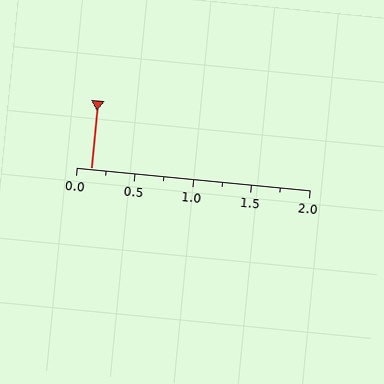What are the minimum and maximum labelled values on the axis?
The axis runs from 0.0 to 2.0.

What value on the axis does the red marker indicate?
The marker indicates approximately 0.12.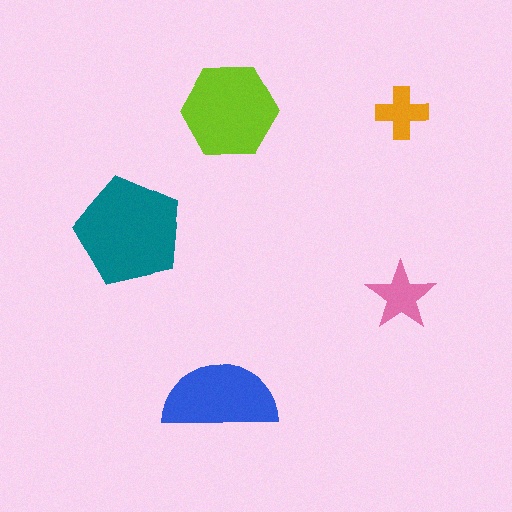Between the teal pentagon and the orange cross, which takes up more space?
The teal pentagon.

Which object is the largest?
The teal pentagon.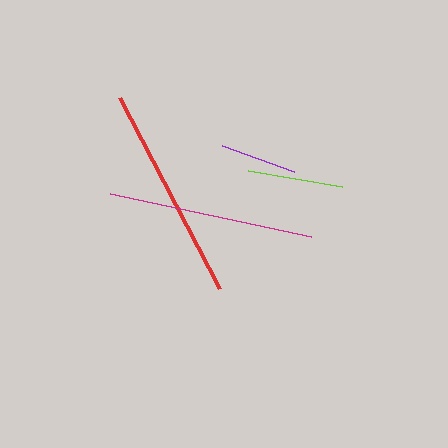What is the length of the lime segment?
The lime segment is approximately 95 pixels long.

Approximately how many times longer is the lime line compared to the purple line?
The lime line is approximately 1.2 times the length of the purple line.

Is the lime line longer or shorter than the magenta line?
The magenta line is longer than the lime line.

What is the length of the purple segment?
The purple segment is approximately 76 pixels long.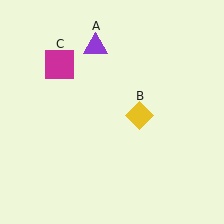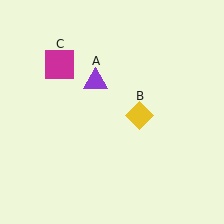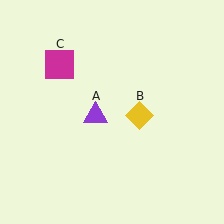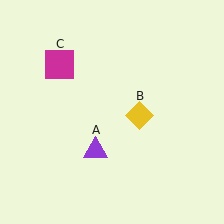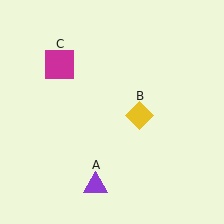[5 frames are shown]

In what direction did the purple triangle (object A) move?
The purple triangle (object A) moved down.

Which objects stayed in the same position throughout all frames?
Yellow diamond (object B) and magenta square (object C) remained stationary.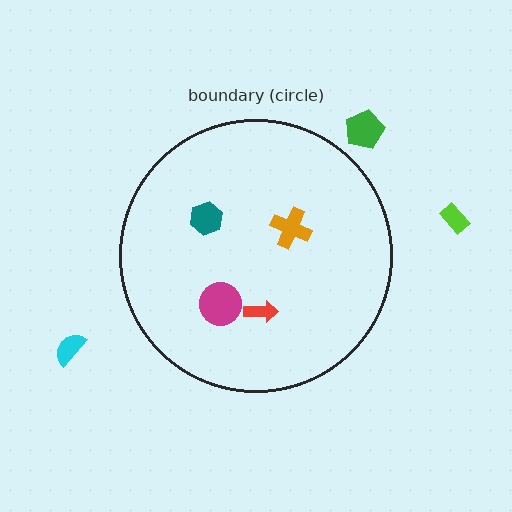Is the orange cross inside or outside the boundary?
Inside.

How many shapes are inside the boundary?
4 inside, 3 outside.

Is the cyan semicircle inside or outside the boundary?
Outside.